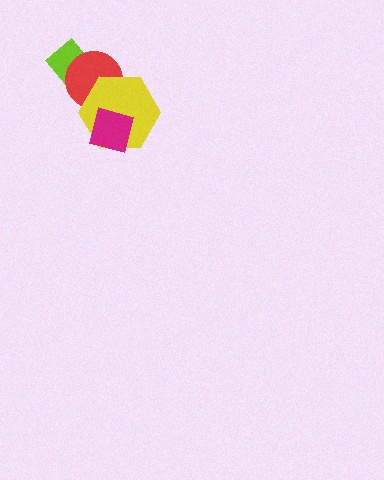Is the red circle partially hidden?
Yes, it is partially covered by another shape.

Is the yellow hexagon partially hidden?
Yes, it is partially covered by another shape.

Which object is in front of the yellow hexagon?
The magenta square is in front of the yellow hexagon.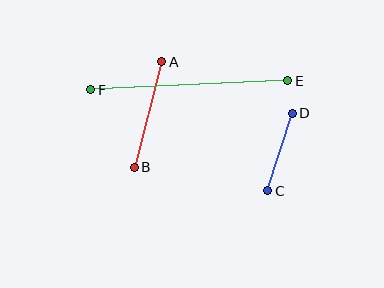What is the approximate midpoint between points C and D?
The midpoint is at approximately (280, 152) pixels.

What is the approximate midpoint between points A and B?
The midpoint is at approximately (148, 114) pixels.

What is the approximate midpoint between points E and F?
The midpoint is at approximately (189, 85) pixels.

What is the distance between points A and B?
The distance is approximately 109 pixels.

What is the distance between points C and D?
The distance is approximately 81 pixels.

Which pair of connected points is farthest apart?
Points E and F are farthest apart.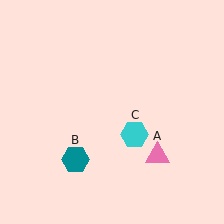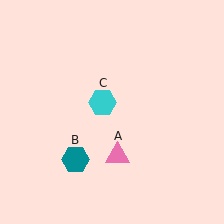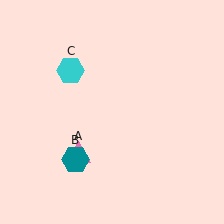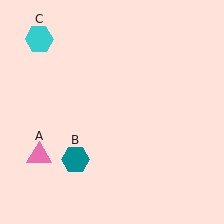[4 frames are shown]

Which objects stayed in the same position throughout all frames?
Teal hexagon (object B) remained stationary.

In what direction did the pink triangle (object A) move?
The pink triangle (object A) moved left.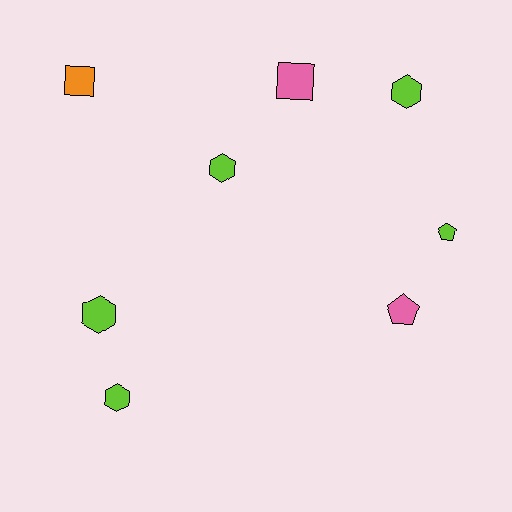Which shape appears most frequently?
Hexagon, with 4 objects.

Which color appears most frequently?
Lime, with 5 objects.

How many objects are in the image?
There are 8 objects.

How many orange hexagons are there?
There are no orange hexagons.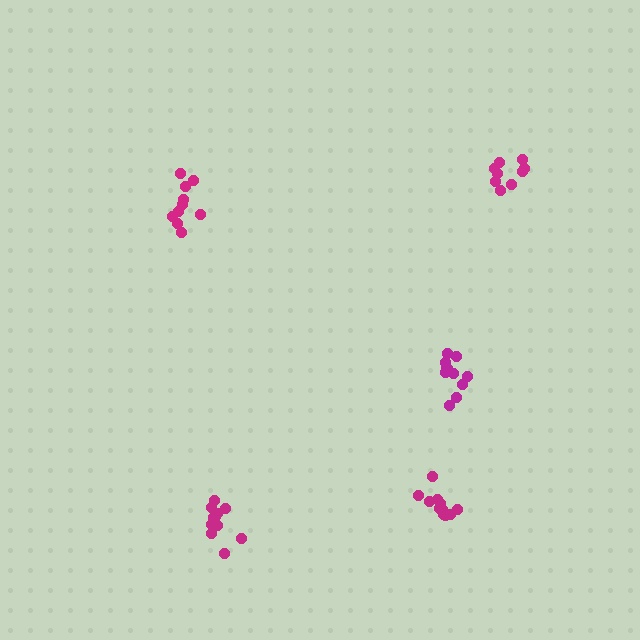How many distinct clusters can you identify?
There are 5 distinct clusters.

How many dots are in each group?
Group 1: 11 dots, Group 2: 10 dots, Group 3: 10 dots, Group 4: 11 dots, Group 5: 9 dots (51 total).